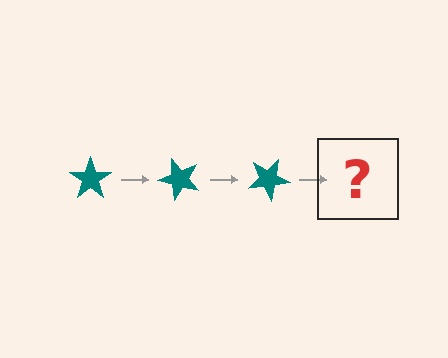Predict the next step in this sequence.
The next step is a teal star rotated 150 degrees.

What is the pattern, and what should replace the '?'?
The pattern is that the star rotates 50 degrees each step. The '?' should be a teal star rotated 150 degrees.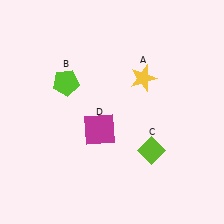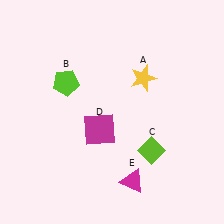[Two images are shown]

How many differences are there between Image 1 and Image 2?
There is 1 difference between the two images.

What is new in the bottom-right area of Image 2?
A magenta triangle (E) was added in the bottom-right area of Image 2.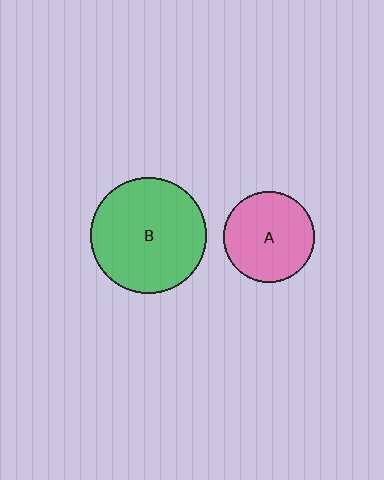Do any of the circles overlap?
No, none of the circles overlap.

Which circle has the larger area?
Circle B (green).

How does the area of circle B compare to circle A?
Approximately 1.6 times.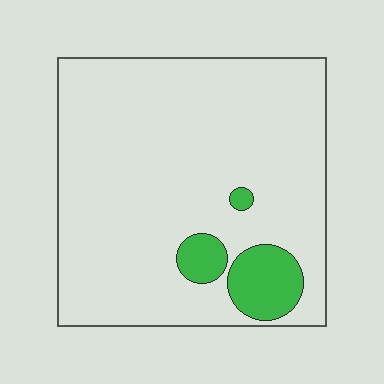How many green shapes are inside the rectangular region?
3.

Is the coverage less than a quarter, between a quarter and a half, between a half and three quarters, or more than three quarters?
Less than a quarter.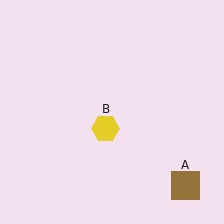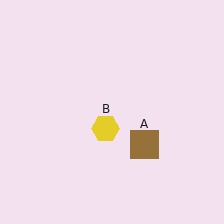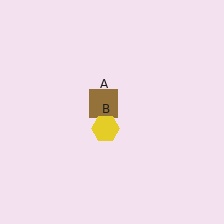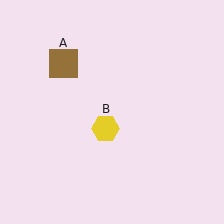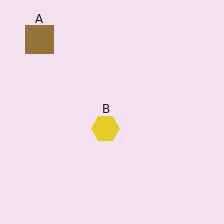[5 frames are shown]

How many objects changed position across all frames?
1 object changed position: brown square (object A).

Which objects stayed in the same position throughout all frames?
Yellow hexagon (object B) remained stationary.